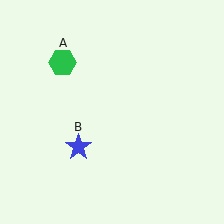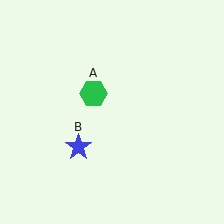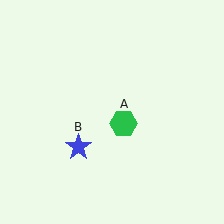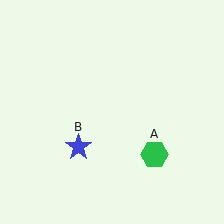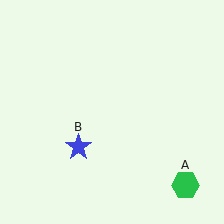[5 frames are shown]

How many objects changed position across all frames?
1 object changed position: green hexagon (object A).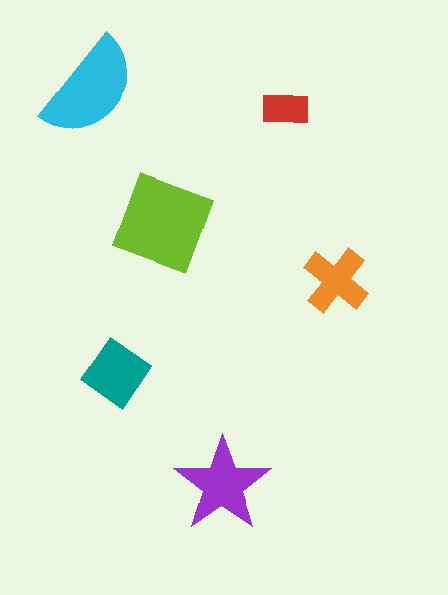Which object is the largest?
The lime square.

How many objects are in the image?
There are 6 objects in the image.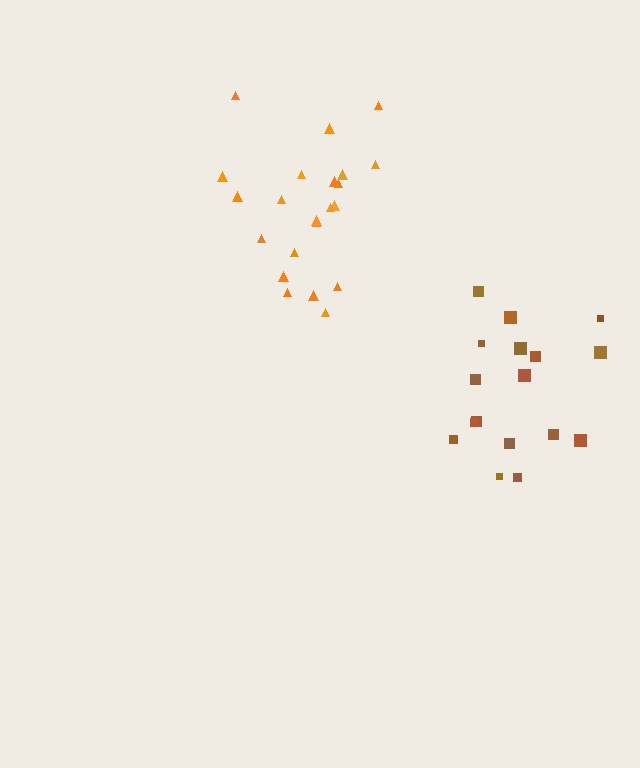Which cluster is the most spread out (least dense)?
Orange.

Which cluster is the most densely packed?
Brown.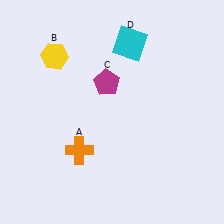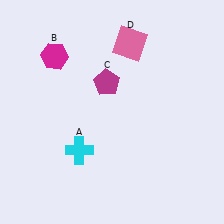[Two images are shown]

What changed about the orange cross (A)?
In Image 1, A is orange. In Image 2, it changed to cyan.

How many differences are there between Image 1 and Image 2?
There are 3 differences between the two images.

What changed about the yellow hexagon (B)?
In Image 1, B is yellow. In Image 2, it changed to magenta.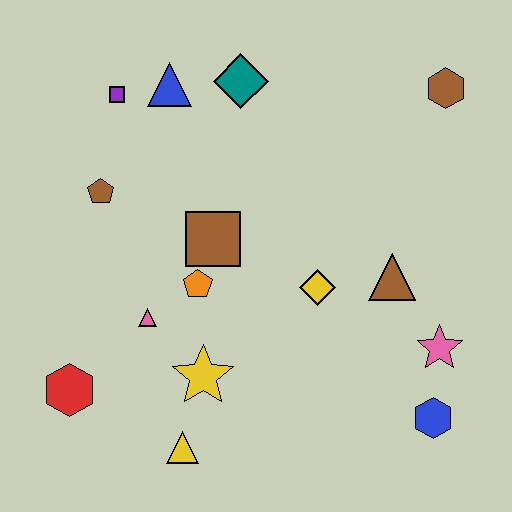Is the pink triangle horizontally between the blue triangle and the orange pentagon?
No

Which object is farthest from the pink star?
The purple square is farthest from the pink star.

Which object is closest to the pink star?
The blue hexagon is closest to the pink star.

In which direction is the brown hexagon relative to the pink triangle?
The brown hexagon is to the right of the pink triangle.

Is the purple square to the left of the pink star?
Yes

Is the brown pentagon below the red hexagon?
No